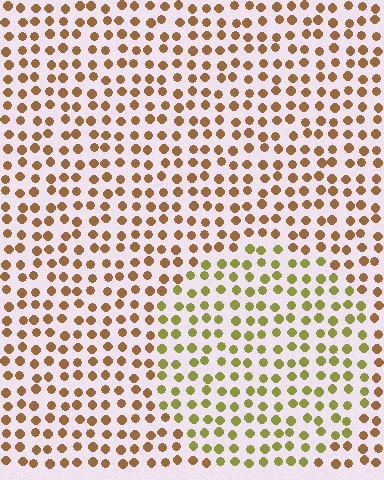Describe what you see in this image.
The image is filled with small brown elements in a uniform arrangement. A circle-shaped region is visible where the elements are tinted to a slightly different hue, forming a subtle color boundary.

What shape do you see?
I see a circle.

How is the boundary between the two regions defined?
The boundary is defined purely by a slight shift in hue (about 40 degrees). Spacing, size, and orientation are identical on both sides.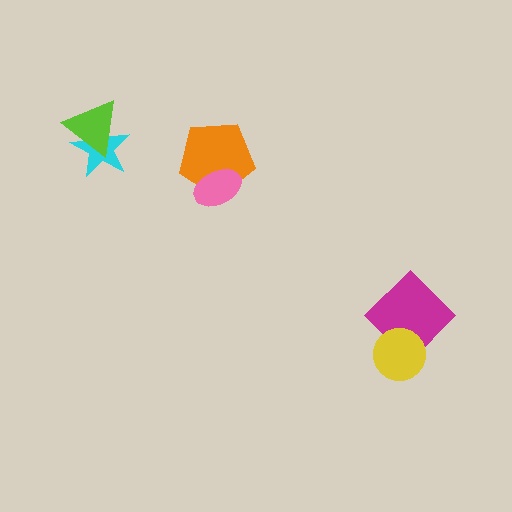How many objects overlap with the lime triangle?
1 object overlaps with the lime triangle.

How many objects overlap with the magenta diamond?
1 object overlaps with the magenta diamond.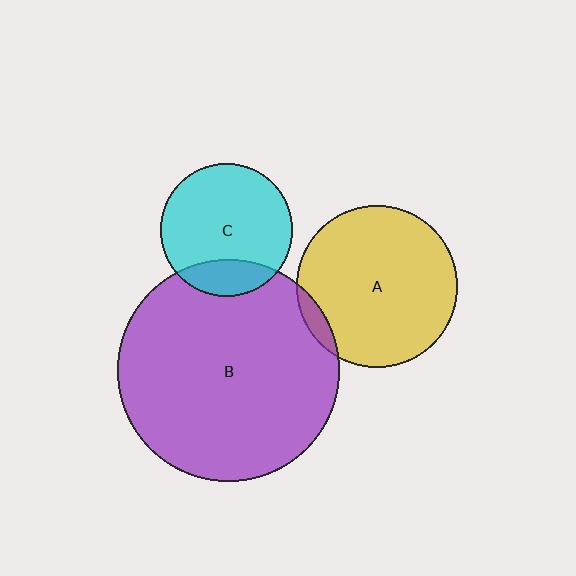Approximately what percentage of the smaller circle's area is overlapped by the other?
Approximately 5%.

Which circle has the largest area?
Circle B (purple).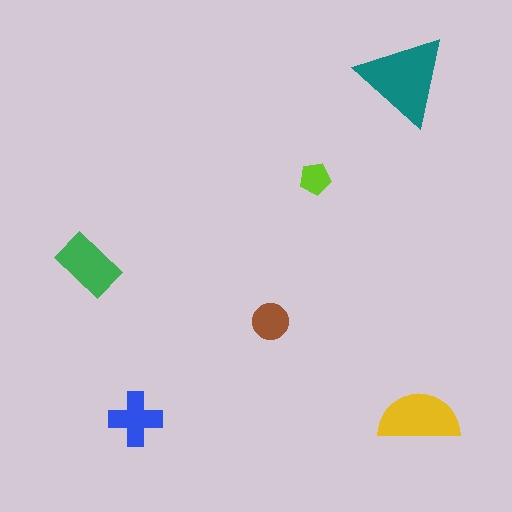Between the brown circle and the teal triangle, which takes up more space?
The teal triangle.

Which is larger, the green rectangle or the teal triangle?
The teal triangle.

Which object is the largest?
The teal triangle.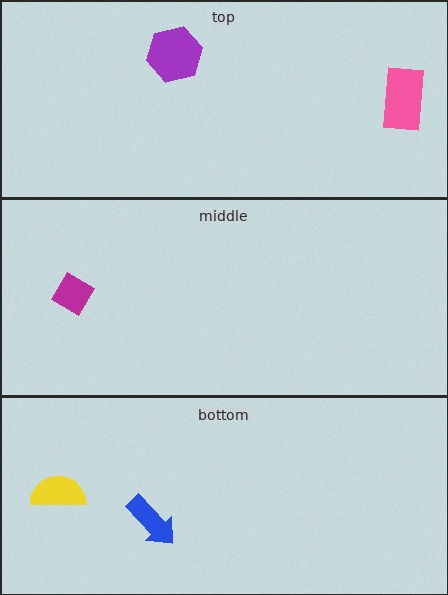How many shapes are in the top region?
2.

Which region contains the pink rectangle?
The top region.